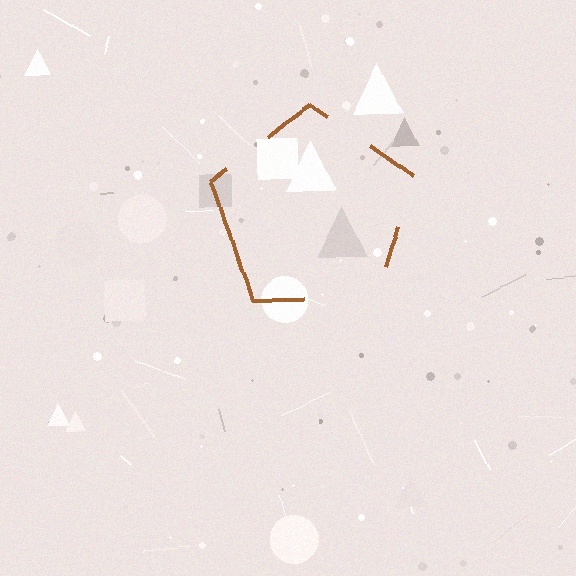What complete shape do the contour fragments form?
The contour fragments form a pentagon.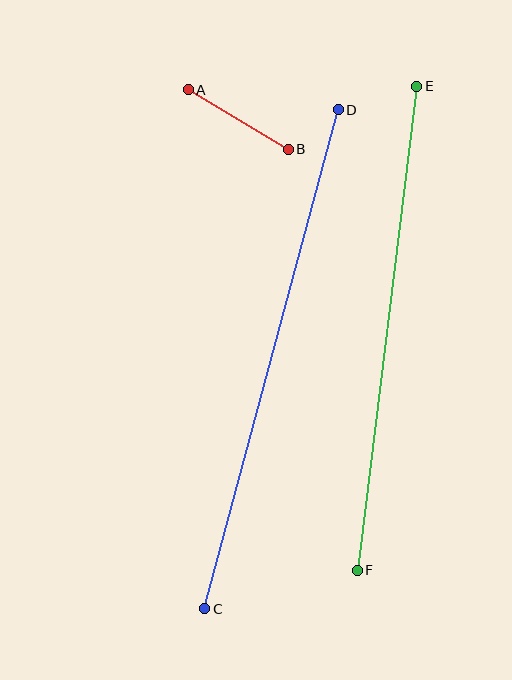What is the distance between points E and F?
The distance is approximately 487 pixels.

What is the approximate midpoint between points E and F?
The midpoint is at approximately (387, 328) pixels.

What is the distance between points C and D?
The distance is approximately 516 pixels.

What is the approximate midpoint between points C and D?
The midpoint is at approximately (272, 359) pixels.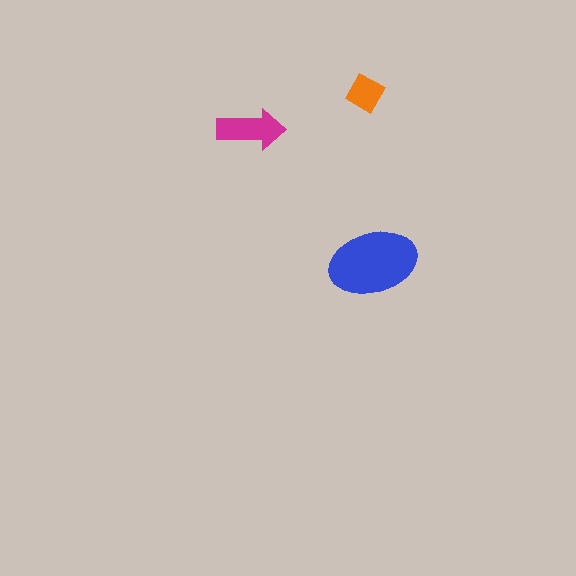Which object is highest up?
The orange diamond is topmost.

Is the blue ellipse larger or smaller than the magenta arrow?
Larger.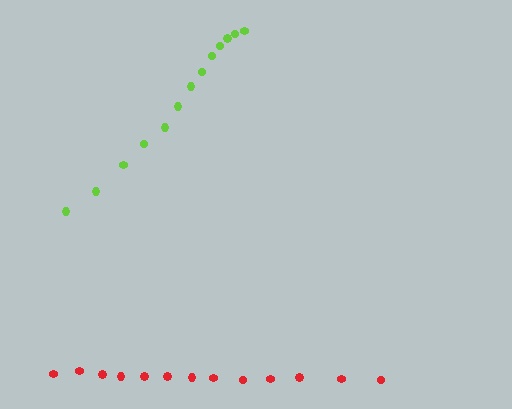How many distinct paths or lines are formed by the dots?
There are 2 distinct paths.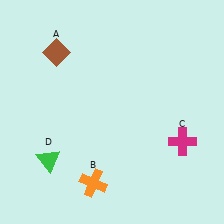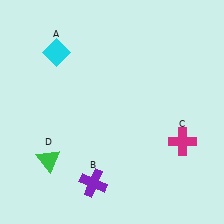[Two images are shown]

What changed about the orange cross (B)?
In Image 1, B is orange. In Image 2, it changed to purple.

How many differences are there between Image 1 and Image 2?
There are 2 differences between the two images.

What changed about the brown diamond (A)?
In Image 1, A is brown. In Image 2, it changed to cyan.